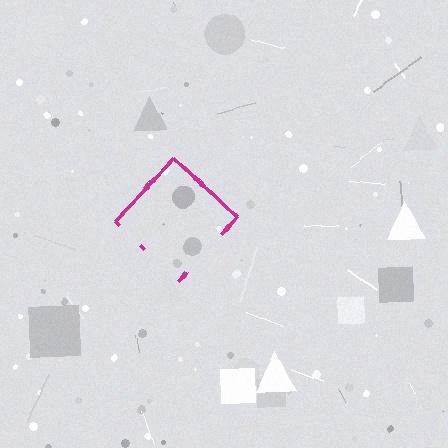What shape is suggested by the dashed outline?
The dashed outline suggests a diamond.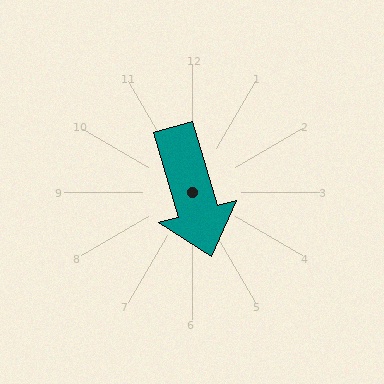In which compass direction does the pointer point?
South.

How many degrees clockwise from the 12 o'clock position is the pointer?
Approximately 164 degrees.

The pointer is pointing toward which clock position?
Roughly 5 o'clock.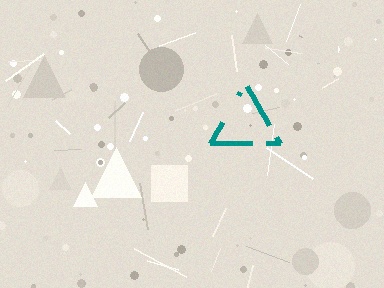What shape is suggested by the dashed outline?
The dashed outline suggests a triangle.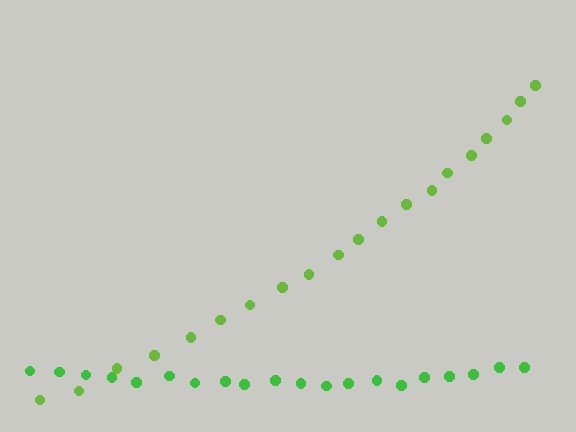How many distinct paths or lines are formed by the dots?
There are 2 distinct paths.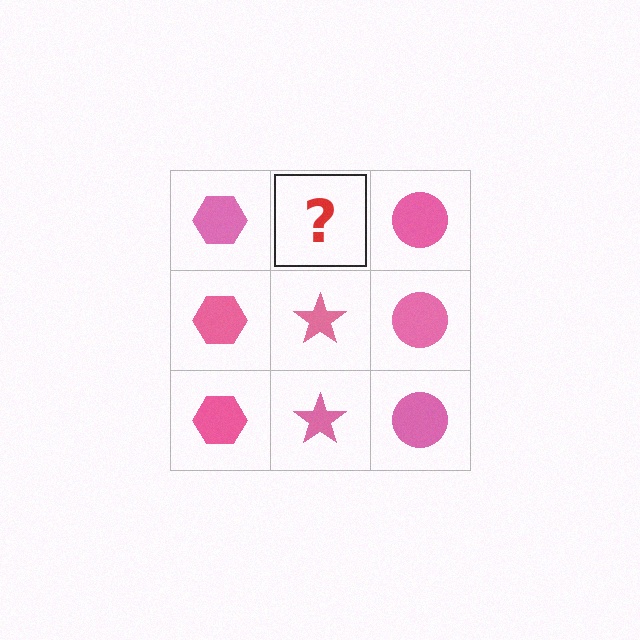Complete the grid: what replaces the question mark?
The question mark should be replaced with a pink star.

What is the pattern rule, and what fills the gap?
The rule is that each column has a consistent shape. The gap should be filled with a pink star.